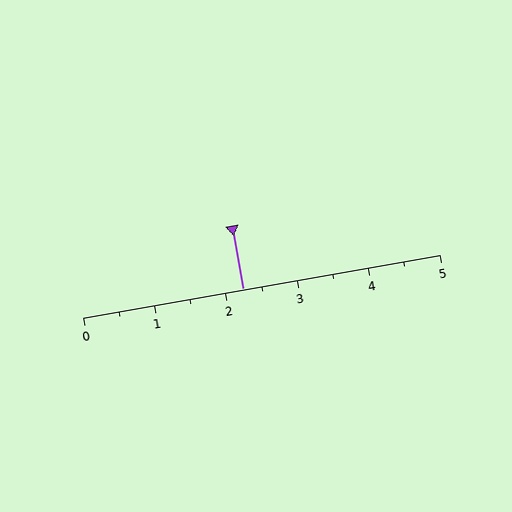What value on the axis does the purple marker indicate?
The marker indicates approximately 2.2.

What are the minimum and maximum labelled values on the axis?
The axis runs from 0 to 5.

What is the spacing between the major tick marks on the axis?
The major ticks are spaced 1 apart.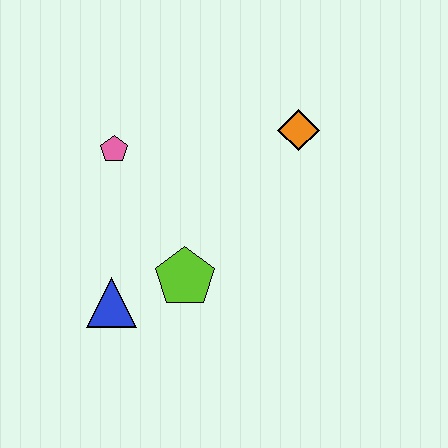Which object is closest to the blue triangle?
The lime pentagon is closest to the blue triangle.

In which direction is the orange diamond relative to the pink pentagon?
The orange diamond is to the right of the pink pentagon.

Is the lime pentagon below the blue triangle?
No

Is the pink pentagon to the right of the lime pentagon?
No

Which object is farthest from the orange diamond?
The blue triangle is farthest from the orange diamond.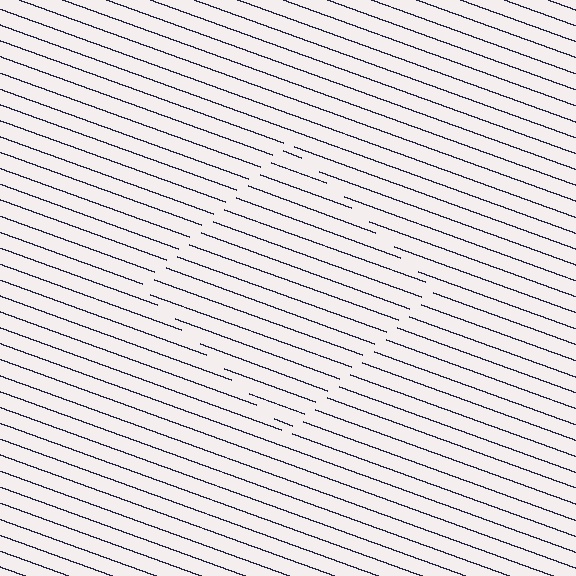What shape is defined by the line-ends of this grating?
An illusory square. The interior of the shape contains the same grating, shifted by half a period — the contour is defined by the phase discontinuity where line-ends from the inner and outer gratings abut.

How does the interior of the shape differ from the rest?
The interior of the shape contains the same grating, shifted by half a period — the contour is defined by the phase discontinuity where line-ends from the inner and outer gratings abut.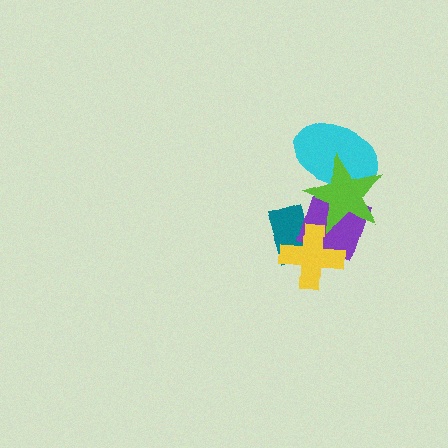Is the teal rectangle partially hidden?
Yes, it is partially covered by another shape.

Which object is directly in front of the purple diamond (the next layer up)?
The cyan ellipse is directly in front of the purple diamond.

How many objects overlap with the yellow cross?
2 objects overlap with the yellow cross.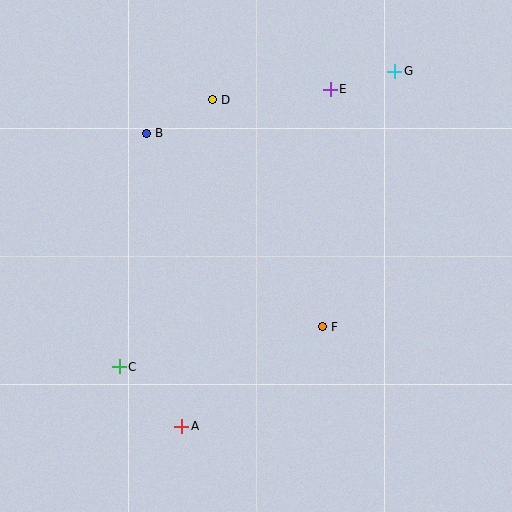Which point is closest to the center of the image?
Point F at (322, 327) is closest to the center.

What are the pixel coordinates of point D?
Point D is at (212, 100).